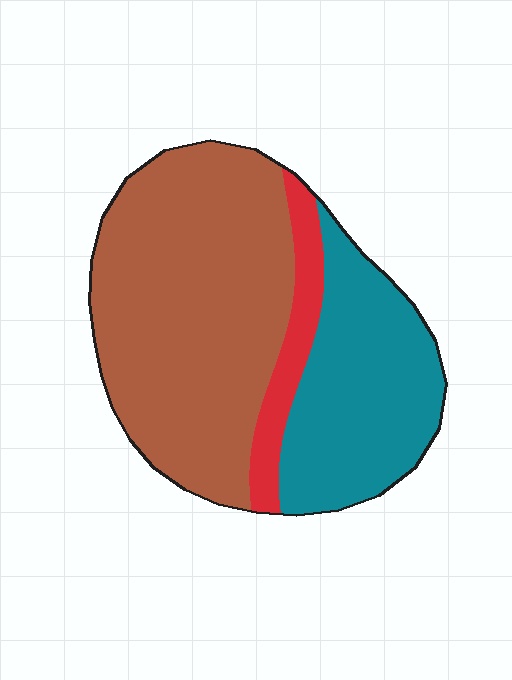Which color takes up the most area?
Brown, at roughly 60%.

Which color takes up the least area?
Red, at roughly 10%.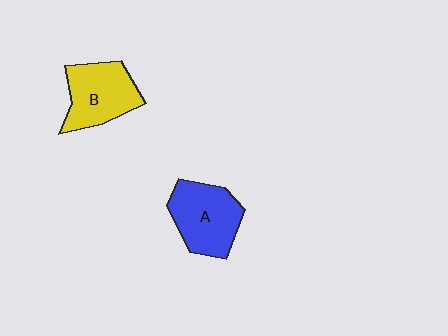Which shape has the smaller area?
Shape B (yellow).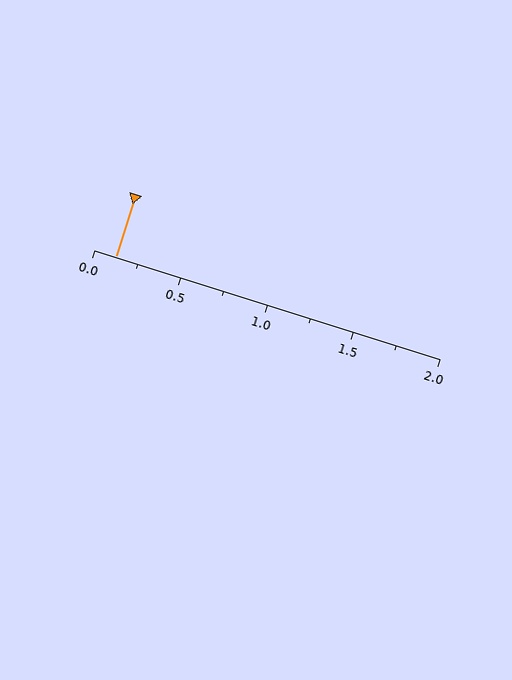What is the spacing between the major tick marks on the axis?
The major ticks are spaced 0.5 apart.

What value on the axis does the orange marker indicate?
The marker indicates approximately 0.12.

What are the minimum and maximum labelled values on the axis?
The axis runs from 0.0 to 2.0.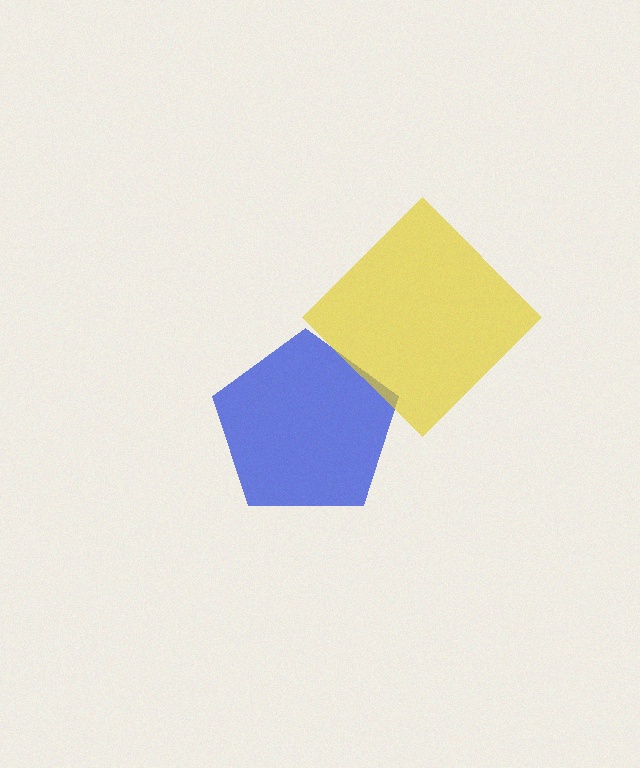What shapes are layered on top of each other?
The layered shapes are: a blue pentagon, a yellow diamond.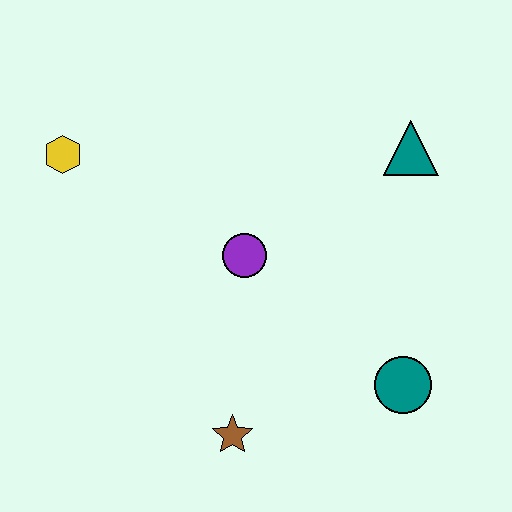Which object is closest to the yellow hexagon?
The purple circle is closest to the yellow hexagon.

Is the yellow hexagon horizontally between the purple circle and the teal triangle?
No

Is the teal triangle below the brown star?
No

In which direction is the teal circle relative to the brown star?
The teal circle is to the right of the brown star.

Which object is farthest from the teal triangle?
The yellow hexagon is farthest from the teal triangle.